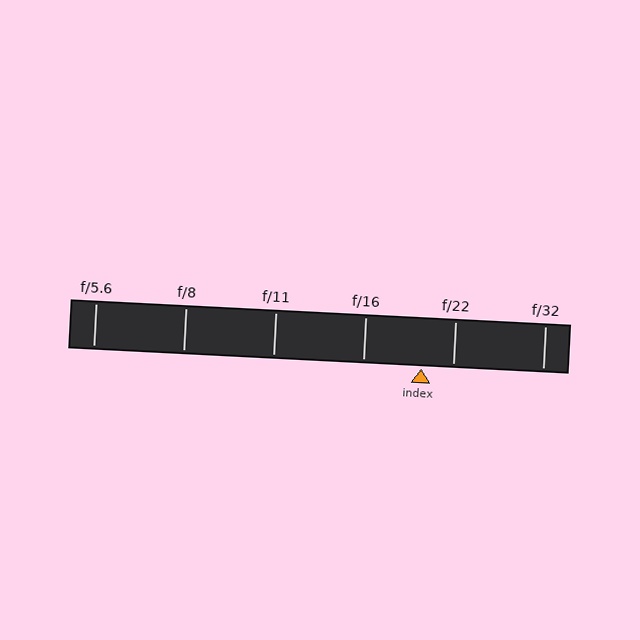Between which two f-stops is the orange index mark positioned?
The index mark is between f/16 and f/22.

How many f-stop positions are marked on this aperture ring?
There are 6 f-stop positions marked.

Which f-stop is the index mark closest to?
The index mark is closest to f/22.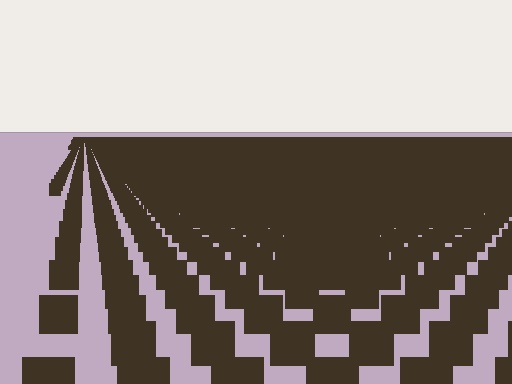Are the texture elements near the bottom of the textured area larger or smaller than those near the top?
Larger. Near the bottom, elements are closer to the viewer and appear at a bigger on-screen size.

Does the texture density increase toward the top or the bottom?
Density increases toward the top.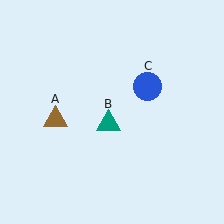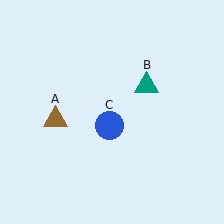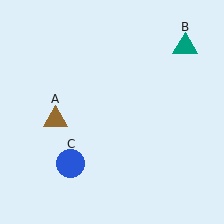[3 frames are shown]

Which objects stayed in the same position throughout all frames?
Brown triangle (object A) remained stationary.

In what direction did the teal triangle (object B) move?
The teal triangle (object B) moved up and to the right.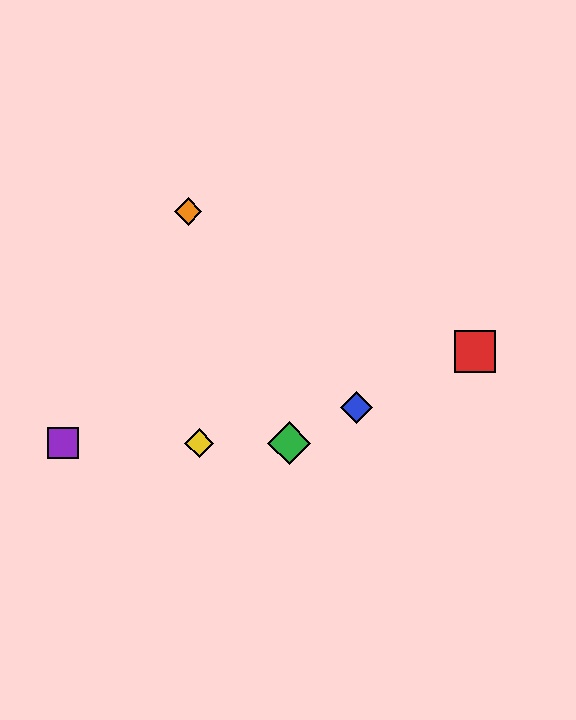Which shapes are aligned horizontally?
The green diamond, the yellow diamond, the purple square are aligned horizontally.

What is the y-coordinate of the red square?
The red square is at y≈352.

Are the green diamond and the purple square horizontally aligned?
Yes, both are at y≈443.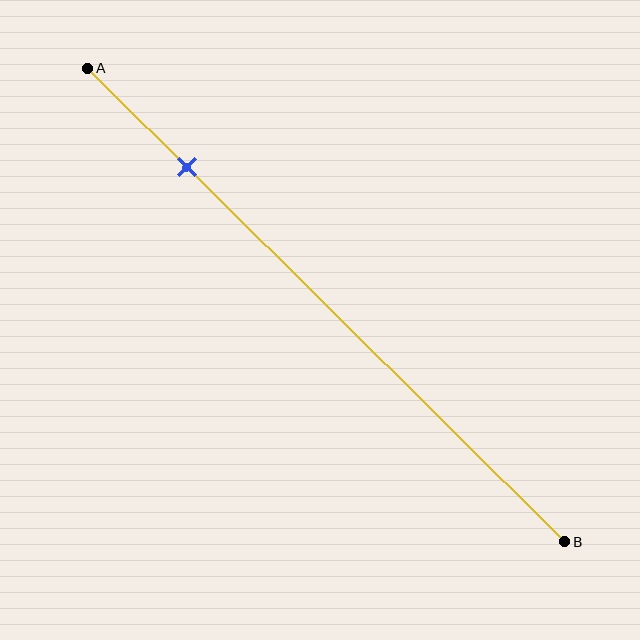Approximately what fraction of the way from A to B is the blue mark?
The blue mark is approximately 20% of the way from A to B.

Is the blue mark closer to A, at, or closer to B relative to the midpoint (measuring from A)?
The blue mark is closer to point A than the midpoint of segment AB.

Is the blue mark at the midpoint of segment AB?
No, the mark is at about 20% from A, not at the 50% midpoint.